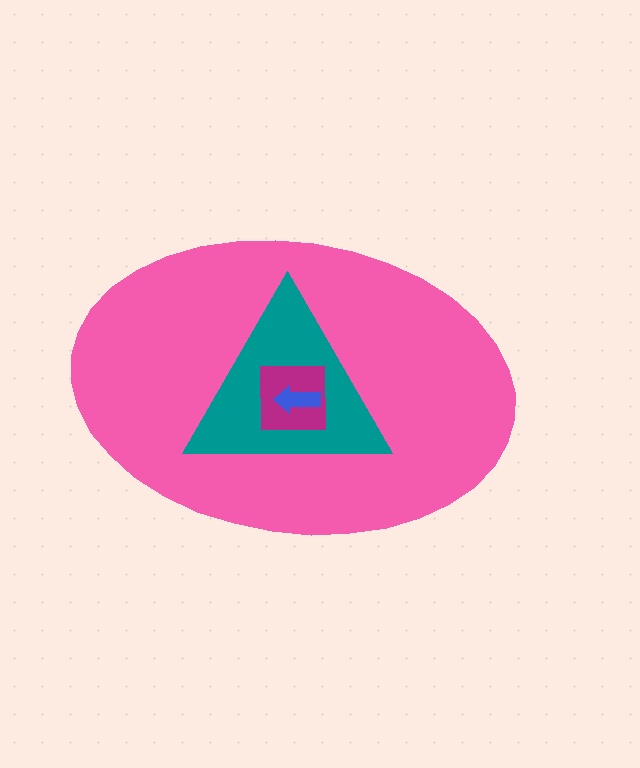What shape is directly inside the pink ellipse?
The teal triangle.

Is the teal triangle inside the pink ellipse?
Yes.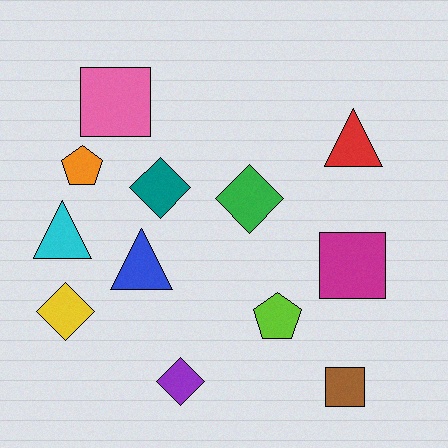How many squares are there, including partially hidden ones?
There are 3 squares.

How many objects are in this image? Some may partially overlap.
There are 12 objects.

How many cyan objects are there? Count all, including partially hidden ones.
There is 1 cyan object.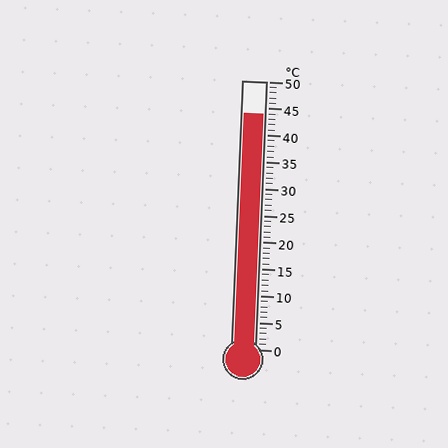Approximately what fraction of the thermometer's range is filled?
The thermometer is filled to approximately 90% of its range.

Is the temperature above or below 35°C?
The temperature is above 35°C.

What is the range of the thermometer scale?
The thermometer scale ranges from 0°C to 50°C.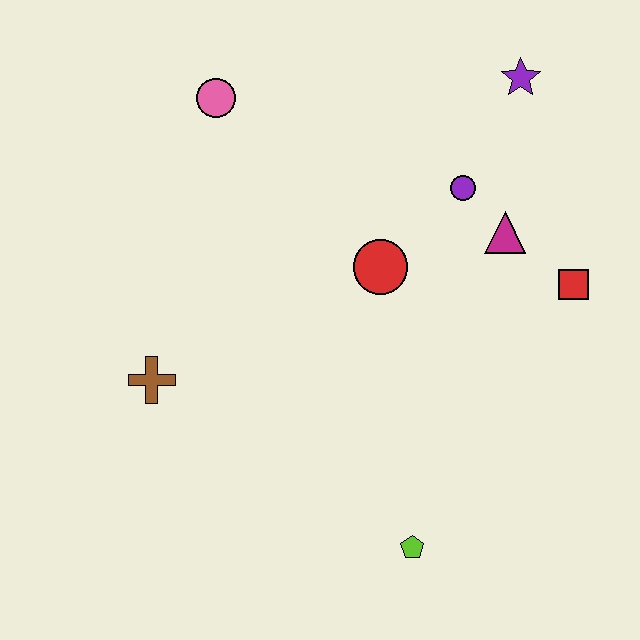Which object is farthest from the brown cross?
The purple star is farthest from the brown cross.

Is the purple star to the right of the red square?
No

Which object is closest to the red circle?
The purple circle is closest to the red circle.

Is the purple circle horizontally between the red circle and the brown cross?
No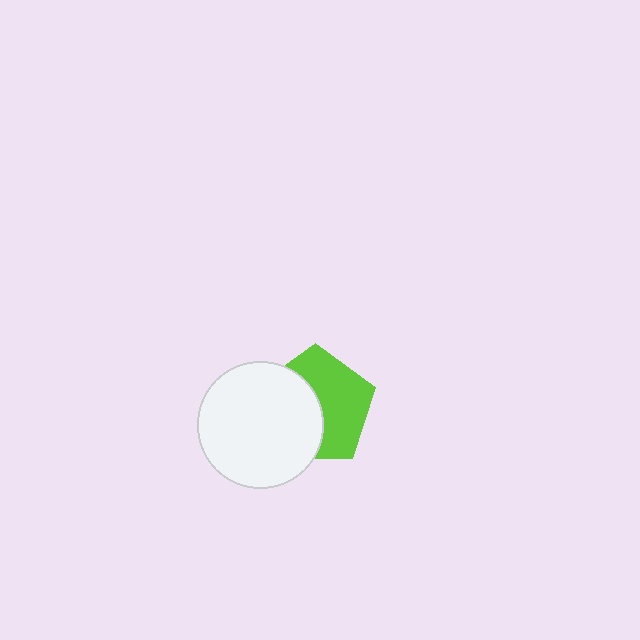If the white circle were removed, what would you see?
You would see the complete lime pentagon.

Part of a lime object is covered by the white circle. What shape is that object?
It is a pentagon.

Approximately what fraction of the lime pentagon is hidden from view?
Roughly 47% of the lime pentagon is hidden behind the white circle.